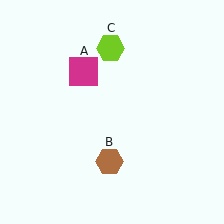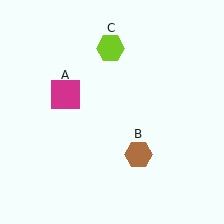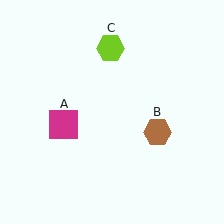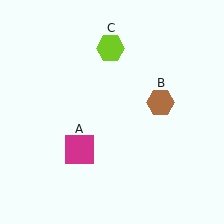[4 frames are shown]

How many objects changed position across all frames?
2 objects changed position: magenta square (object A), brown hexagon (object B).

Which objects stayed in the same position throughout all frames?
Lime hexagon (object C) remained stationary.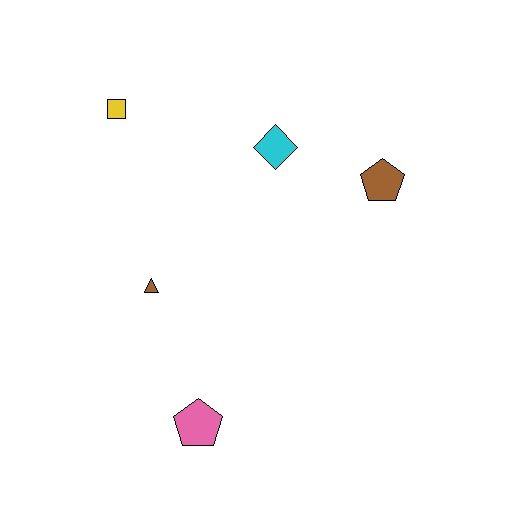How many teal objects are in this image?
There are no teal objects.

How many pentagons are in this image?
There are 2 pentagons.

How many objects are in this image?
There are 5 objects.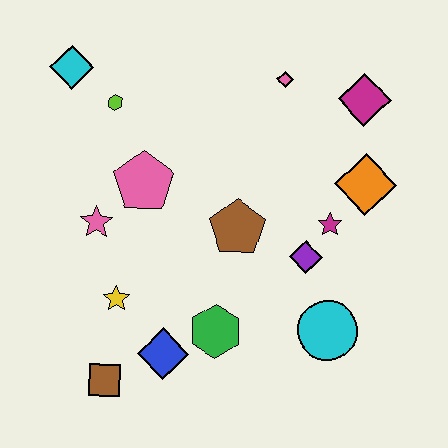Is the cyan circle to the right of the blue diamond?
Yes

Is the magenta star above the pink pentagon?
No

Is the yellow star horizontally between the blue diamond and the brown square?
Yes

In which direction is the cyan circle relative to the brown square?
The cyan circle is to the right of the brown square.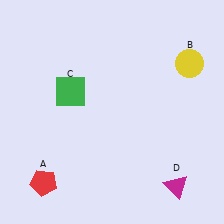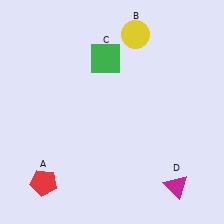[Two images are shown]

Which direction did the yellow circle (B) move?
The yellow circle (B) moved left.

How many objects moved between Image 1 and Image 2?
2 objects moved between the two images.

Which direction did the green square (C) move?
The green square (C) moved right.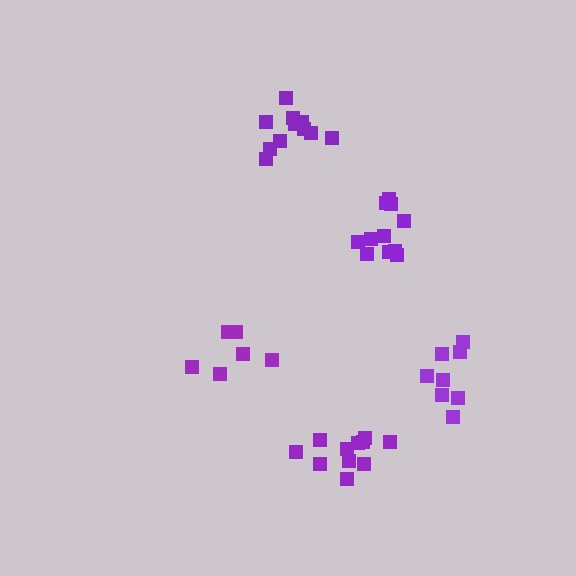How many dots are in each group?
Group 1: 11 dots, Group 2: 6 dots, Group 3: 11 dots, Group 4: 11 dots, Group 5: 8 dots (47 total).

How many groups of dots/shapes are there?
There are 5 groups.